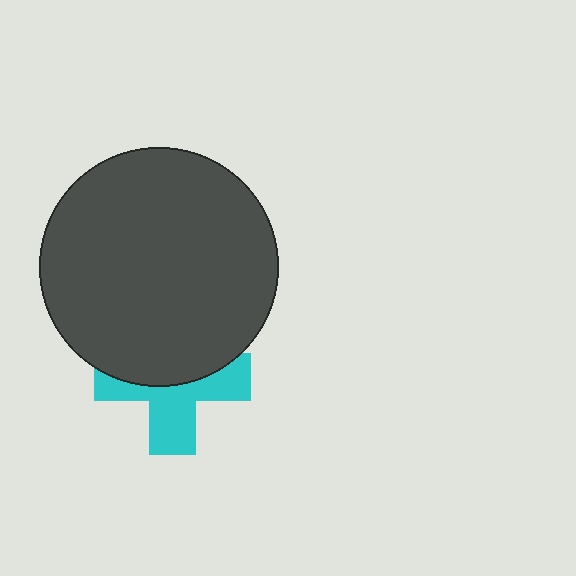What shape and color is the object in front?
The object in front is a dark gray circle.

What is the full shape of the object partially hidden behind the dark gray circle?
The partially hidden object is a cyan cross.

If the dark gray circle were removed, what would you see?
You would see the complete cyan cross.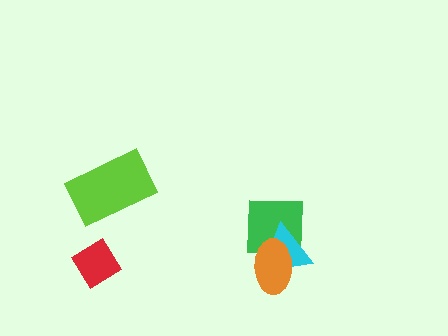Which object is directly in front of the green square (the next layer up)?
The cyan triangle is directly in front of the green square.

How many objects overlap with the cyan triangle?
2 objects overlap with the cyan triangle.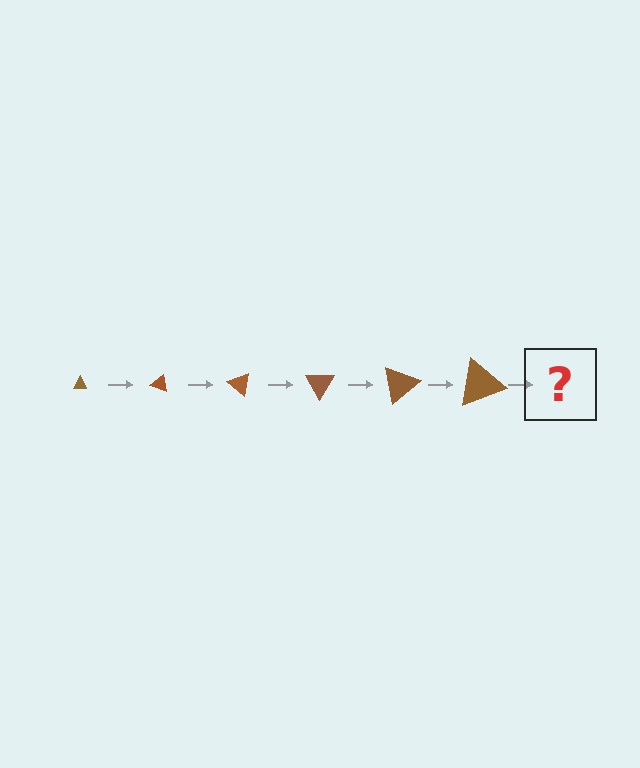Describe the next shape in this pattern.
It should be a triangle, larger than the previous one and rotated 120 degrees from the start.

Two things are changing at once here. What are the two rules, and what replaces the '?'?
The two rules are that the triangle grows larger each step and it rotates 20 degrees each step. The '?' should be a triangle, larger than the previous one and rotated 120 degrees from the start.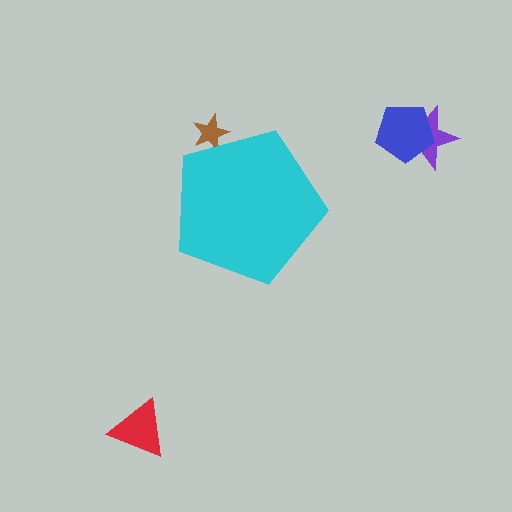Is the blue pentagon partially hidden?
No, the blue pentagon is fully visible.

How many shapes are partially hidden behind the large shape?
1 shape is partially hidden.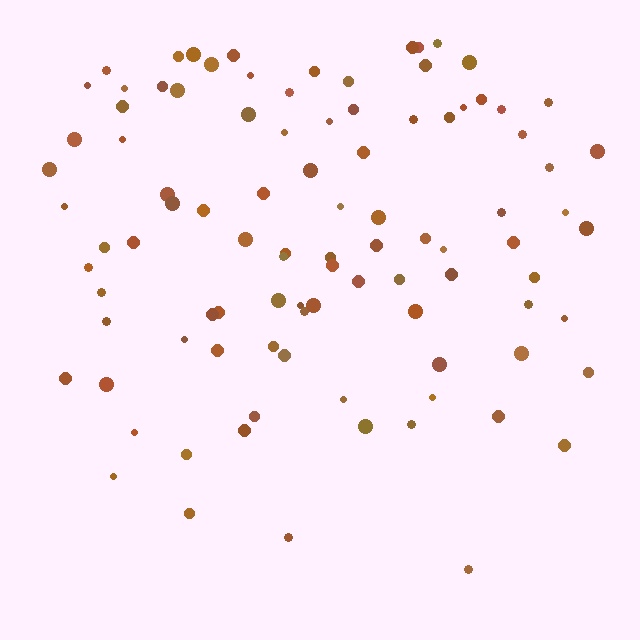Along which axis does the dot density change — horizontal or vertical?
Vertical.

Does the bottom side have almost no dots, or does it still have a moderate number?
Still a moderate number, just noticeably fewer than the top.